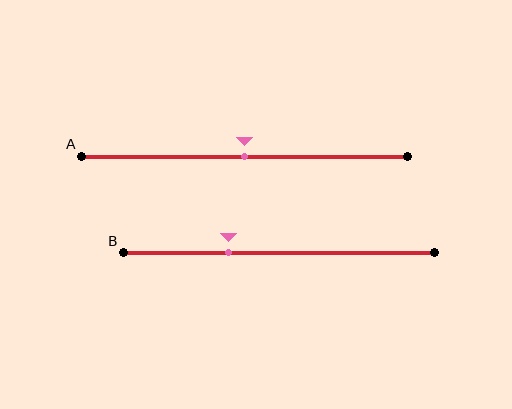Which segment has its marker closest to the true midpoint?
Segment A has its marker closest to the true midpoint.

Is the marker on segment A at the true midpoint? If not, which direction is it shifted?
Yes, the marker on segment A is at the true midpoint.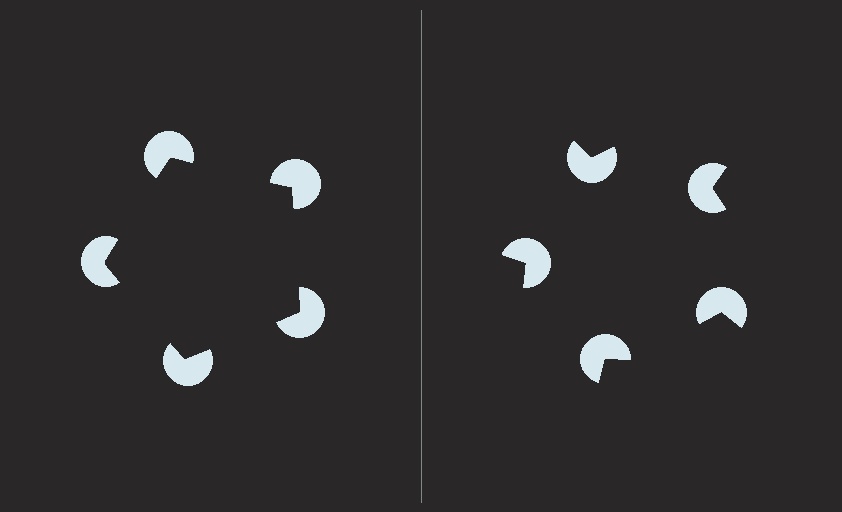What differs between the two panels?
The pac-man discs are positioned identically on both sides; only the wedge orientations differ. On the left they align to a pentagon; on the right they are misaligned.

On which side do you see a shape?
An illusory pentagon appears on the left side. On the right side the wedge cuts are rotated, so no coherent shape forms.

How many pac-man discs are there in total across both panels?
10 — 5 on each side.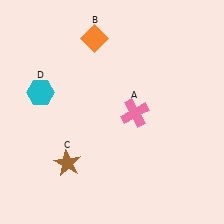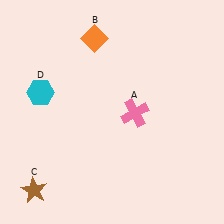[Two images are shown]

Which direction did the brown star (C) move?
The brown star (C) moved left.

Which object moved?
The brown star (C) moved left.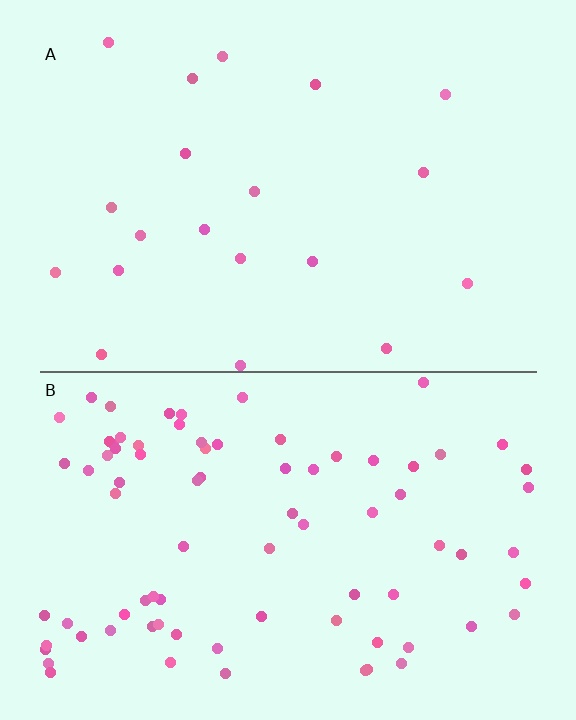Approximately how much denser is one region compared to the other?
Approximately 4.1× — region B over region A.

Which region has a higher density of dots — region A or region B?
B (the bottom).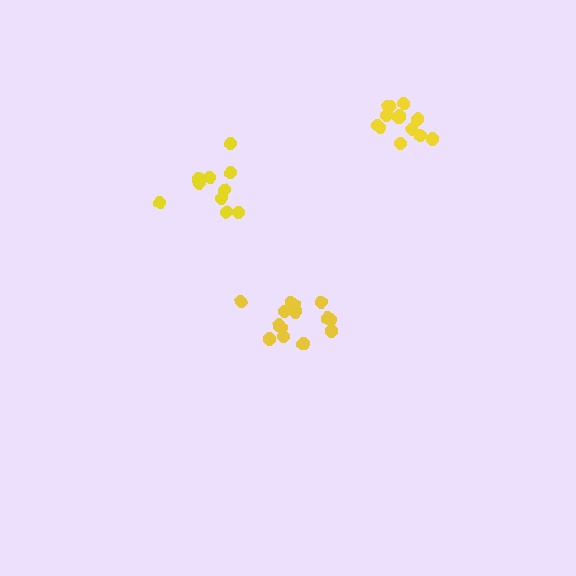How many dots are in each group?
Group 1: 10 dots, Group 2: 13 dots, Group 3: 14 dots (37 total).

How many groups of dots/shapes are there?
There are 3 groups.